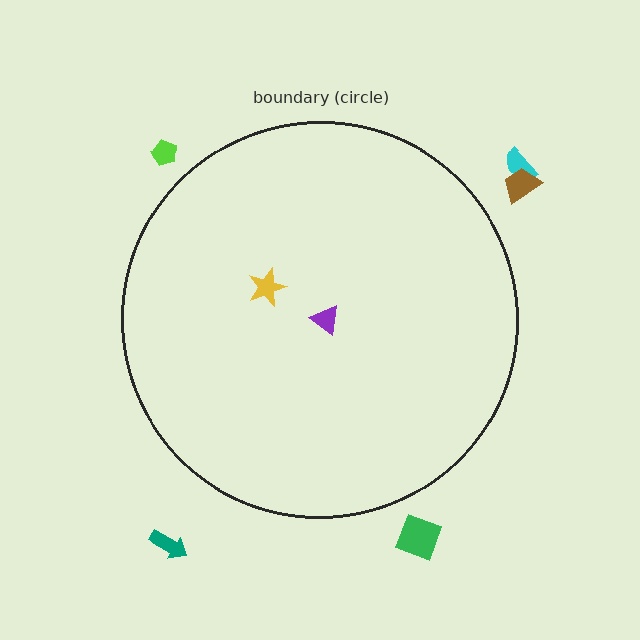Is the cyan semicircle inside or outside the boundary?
Outside.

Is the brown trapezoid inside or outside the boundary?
Outside.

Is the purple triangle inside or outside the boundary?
Inside.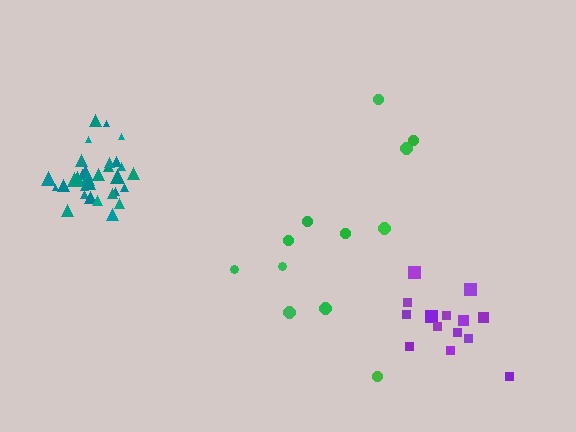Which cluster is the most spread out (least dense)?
Green.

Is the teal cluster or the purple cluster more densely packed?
Teal.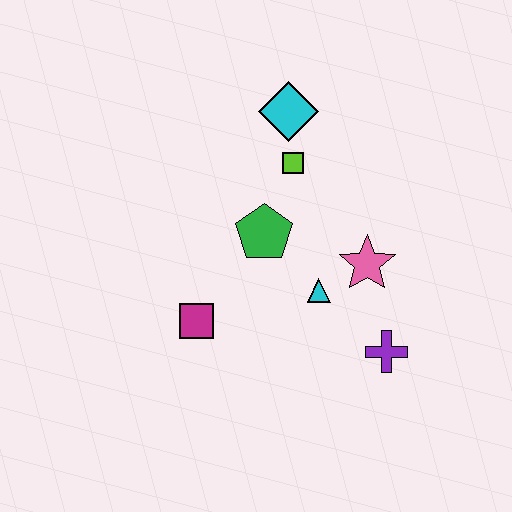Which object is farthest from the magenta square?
The cyan diamond is farthest from the magenta square.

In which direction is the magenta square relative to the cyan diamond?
The magenta square is below the cyan diamond.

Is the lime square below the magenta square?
No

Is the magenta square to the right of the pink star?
No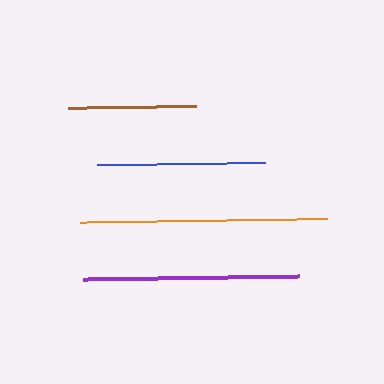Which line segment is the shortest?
The brown line is the shortest at approximately 128 pixels.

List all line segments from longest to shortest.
From longest to shortest: orange, purple, blue, brown.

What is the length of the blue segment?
The blue segment is approximately 168 pixels long.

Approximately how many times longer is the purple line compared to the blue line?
The purple line is approximately 1.3 times the length of the blue line.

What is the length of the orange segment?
The orange segment is approximately 247 pixels long.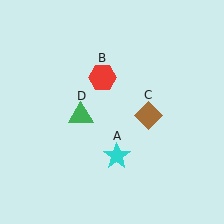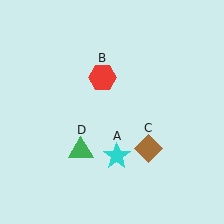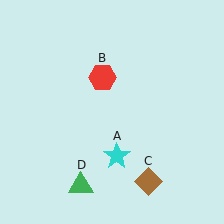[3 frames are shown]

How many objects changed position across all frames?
2 objects changed position: brown diamond (object C), green triangle (object D).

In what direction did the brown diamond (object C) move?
The brown diamond (object C) moved down.